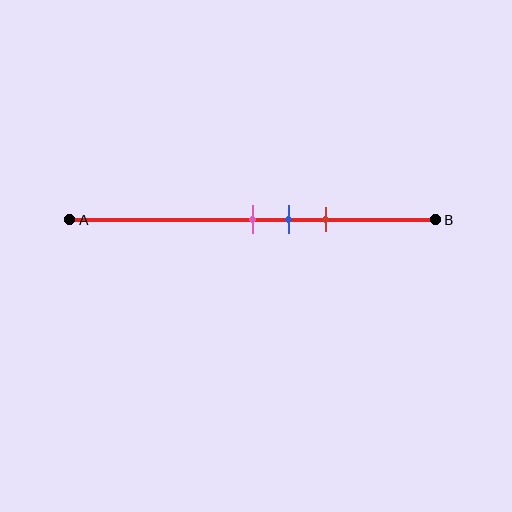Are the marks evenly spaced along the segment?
Yes, the marks are approximately evenly spaced.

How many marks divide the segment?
There are 3 marks dividing the segment.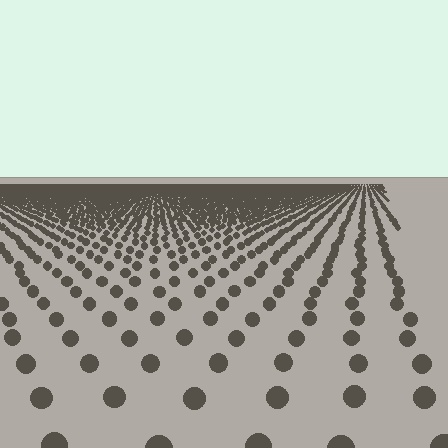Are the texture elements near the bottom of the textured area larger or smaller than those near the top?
Larger. Near the bottom, elements are closer to the viewer and appear at a bigger on-screen size.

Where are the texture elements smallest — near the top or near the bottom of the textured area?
Near the top.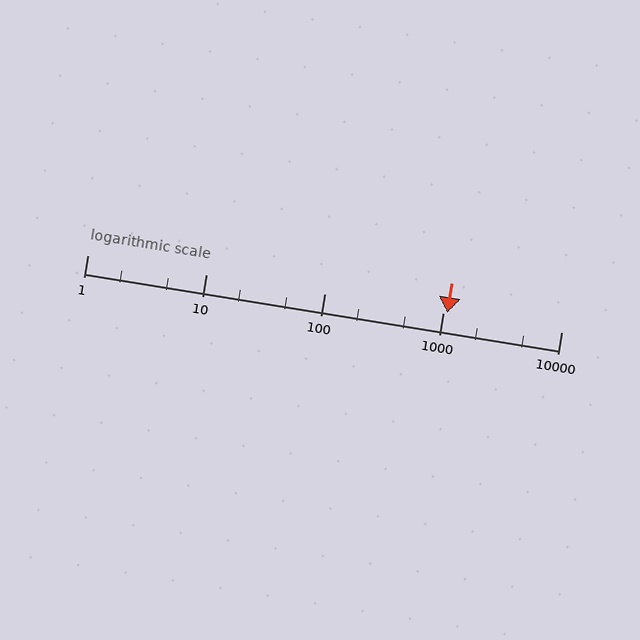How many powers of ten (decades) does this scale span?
The scale spans 4 decades, from 1 to 10000.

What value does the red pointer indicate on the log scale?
The pointer indicates approximately 1100.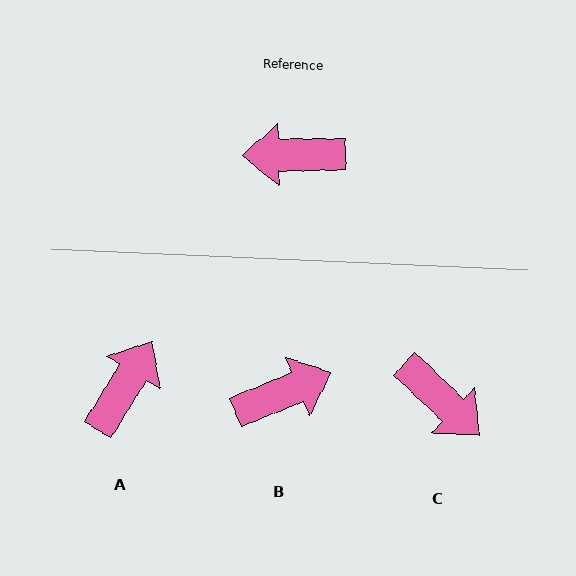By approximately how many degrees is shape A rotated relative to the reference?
Approximately 122 degrees clockwise.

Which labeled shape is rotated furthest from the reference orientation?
B, about 158 degrees away.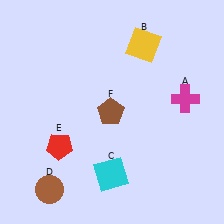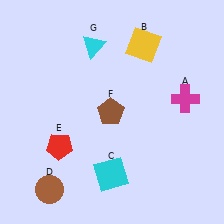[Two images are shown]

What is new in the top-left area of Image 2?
A cyan triangle (G) was added in the top-left area of Image 2.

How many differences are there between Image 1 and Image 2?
There is 1 difference between the two images.